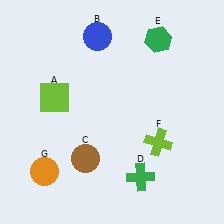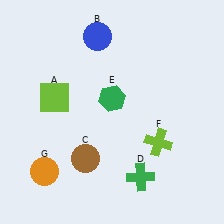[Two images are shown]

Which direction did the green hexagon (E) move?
The green hexagon (E) moved down.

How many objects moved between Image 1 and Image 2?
1 object moved between the two images.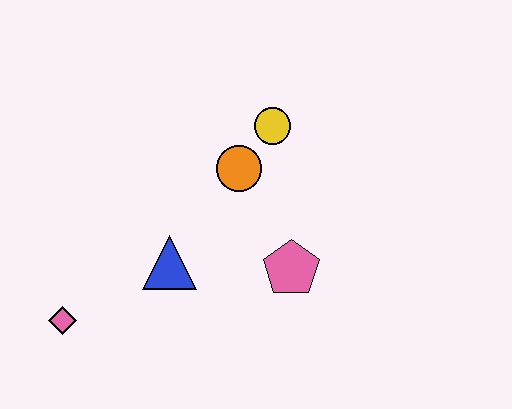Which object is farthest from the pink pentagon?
The pink diamond is farthest from the pink pentagon.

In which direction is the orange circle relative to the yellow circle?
The orange circle is below the yellow circle.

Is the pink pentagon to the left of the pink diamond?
No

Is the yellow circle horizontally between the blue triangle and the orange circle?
No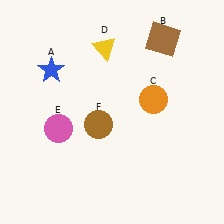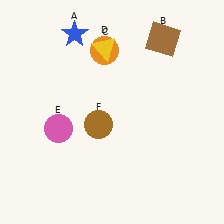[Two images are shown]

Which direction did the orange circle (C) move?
The orange circle (C) moved up.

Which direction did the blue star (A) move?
The blue star (A) moved up.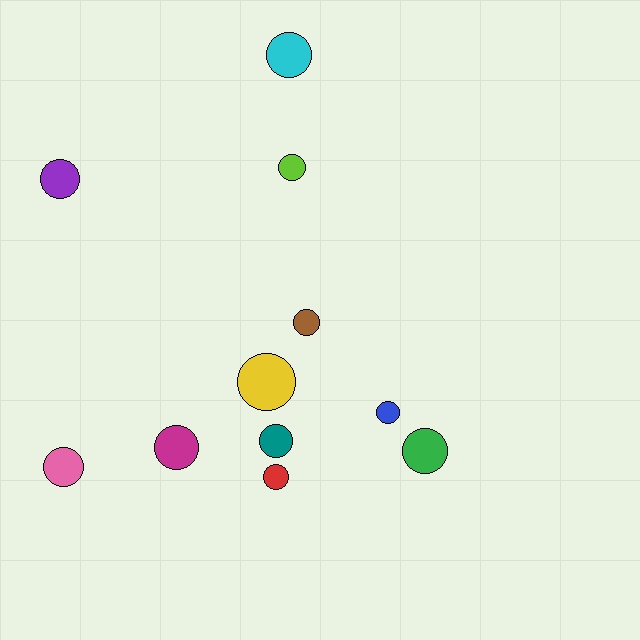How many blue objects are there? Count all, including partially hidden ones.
There is 1 blue object.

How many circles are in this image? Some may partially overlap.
There are 11 circles.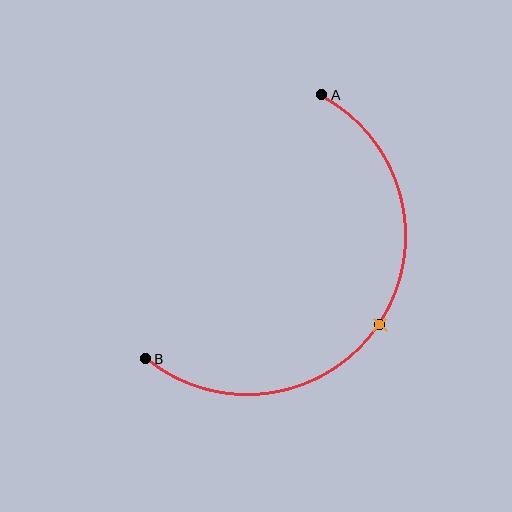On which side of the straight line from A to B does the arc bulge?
The arc bulges below and to the right of the straight line connecting A and B.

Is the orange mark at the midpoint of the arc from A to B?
Yes. The orange mark lies on the arc at equal arc-length from both A and B — it is the arc midpoint.